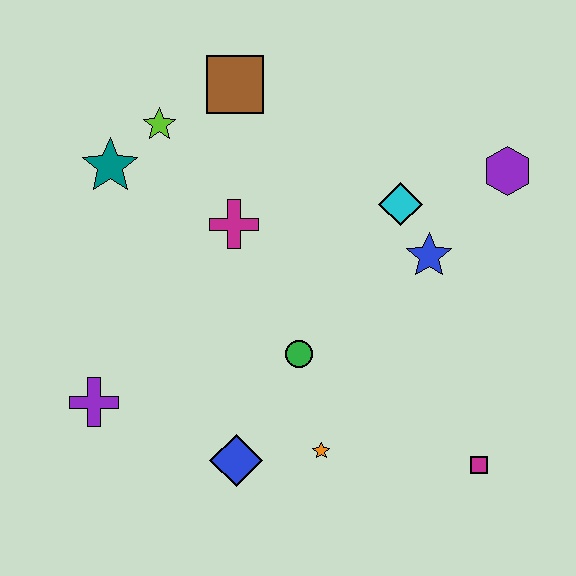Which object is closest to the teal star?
The lime star is closest to the teal star.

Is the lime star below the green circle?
No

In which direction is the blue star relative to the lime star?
The blue star is to the right of the lime star.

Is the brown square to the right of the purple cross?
Yes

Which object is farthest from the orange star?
The brown square is farthest from the orange star.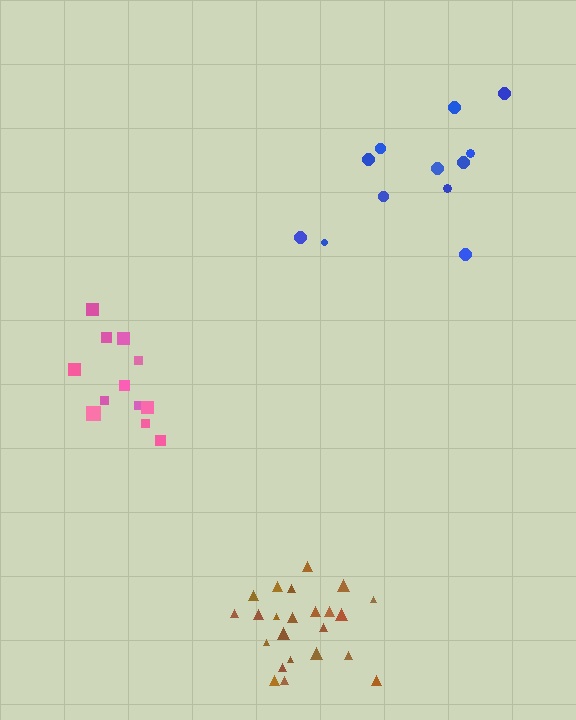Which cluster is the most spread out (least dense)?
Blue.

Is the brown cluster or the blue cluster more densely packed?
Brown.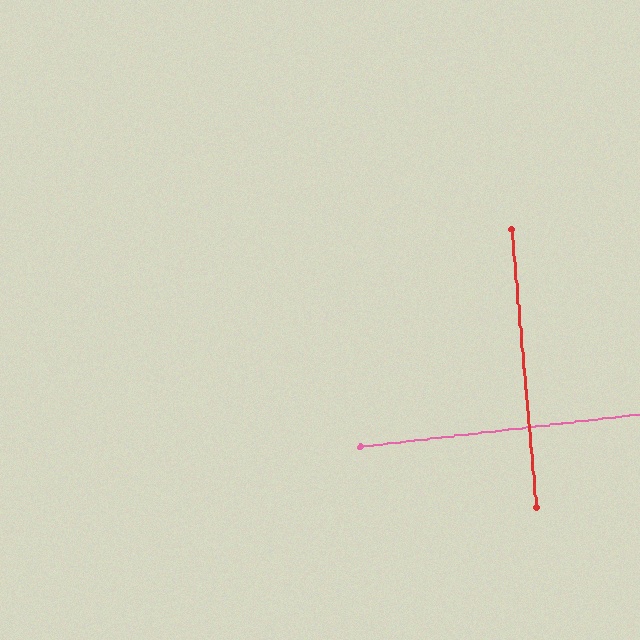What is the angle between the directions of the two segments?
Approximately 88 degrees.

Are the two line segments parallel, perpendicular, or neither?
Perpendicular — they meet at approximately 88°.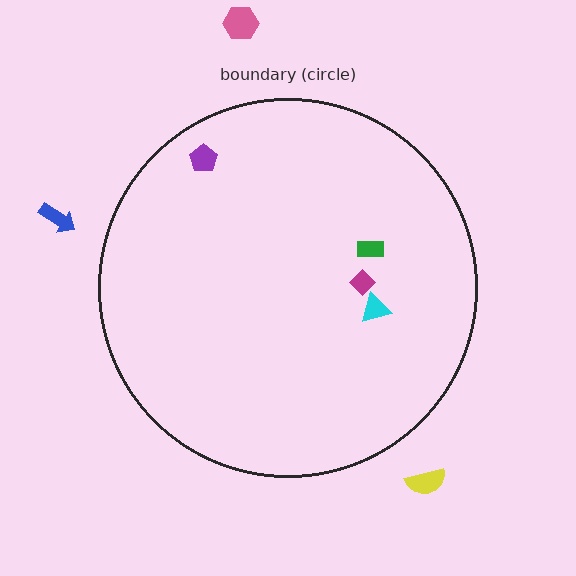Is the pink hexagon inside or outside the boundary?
Outside.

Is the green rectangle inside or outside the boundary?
Inside.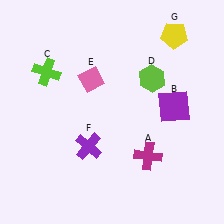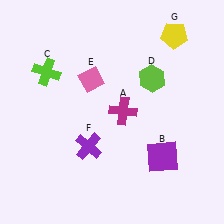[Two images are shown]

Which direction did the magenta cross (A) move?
The magenta cross (A) moved up.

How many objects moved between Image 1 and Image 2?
2 objects moved between the two images.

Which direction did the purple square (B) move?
The purple square (B) moved down.